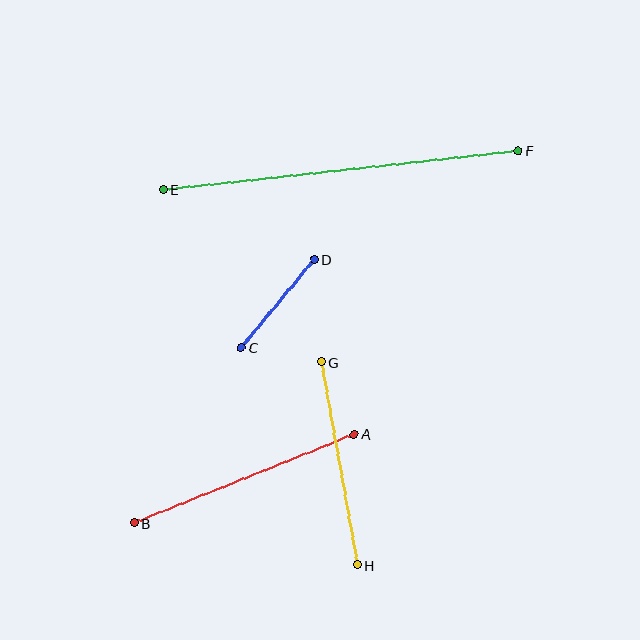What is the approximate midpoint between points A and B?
The midpoint is at approximately (244, 479) pixels.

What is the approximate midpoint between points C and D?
The midpoint is at approximately (278, 303) pixels.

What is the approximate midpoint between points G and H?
The midpoint is at approximately (339, 463) pixels.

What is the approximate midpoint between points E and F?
The midpoint is at approximately (341, 170) pixels.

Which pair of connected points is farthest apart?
Points E and F are farthest apart.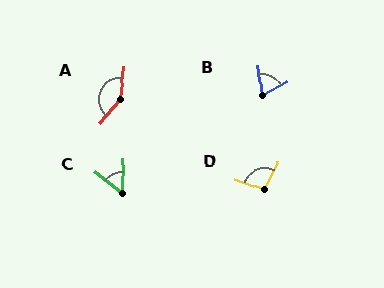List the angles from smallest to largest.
C (54°), B (69°), D (98°), A (149°).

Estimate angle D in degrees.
Approximately 98 degrees.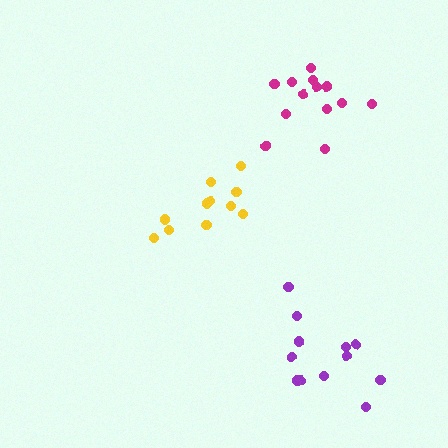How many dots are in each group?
Group 1: 11 dots, Group 2: 13 dots, Group 3: 12 dots (36 total).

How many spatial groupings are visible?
There are 3 spatial groupings.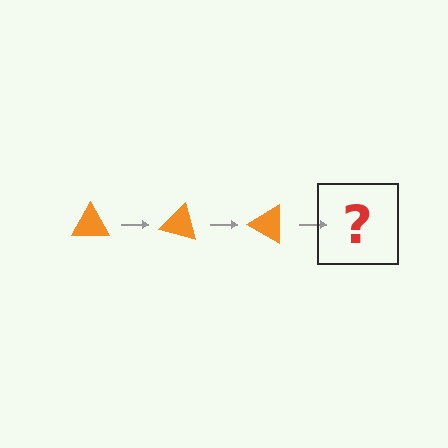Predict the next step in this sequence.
The next step is an orange triangle rotated 45 degrees.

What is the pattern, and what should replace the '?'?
The pattern is that the triangle rotates 15 degrees each step. The '?' should be an orange triangle rotated 45 degrees.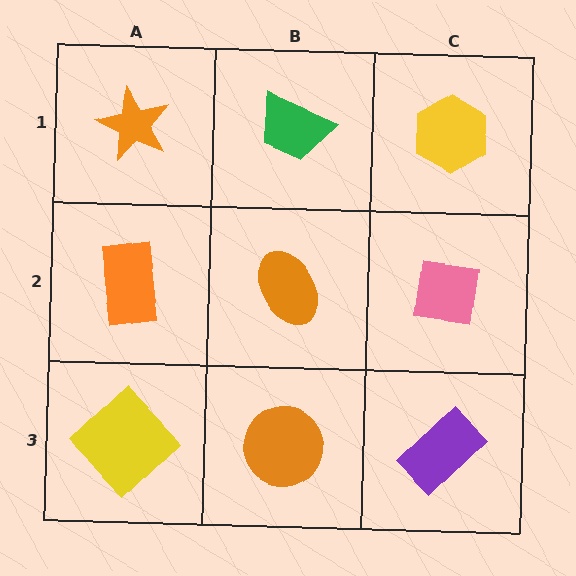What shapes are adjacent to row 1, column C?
A pink square (row 2, column C), a green trapezoid (row 1, column B).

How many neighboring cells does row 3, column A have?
2.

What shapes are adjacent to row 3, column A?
An orange rectangle (row 2, column A), an orange circle (row 3, column B).